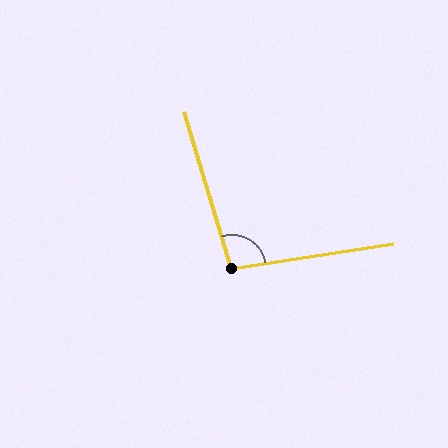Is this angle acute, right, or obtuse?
It is obtuse.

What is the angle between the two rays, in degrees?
Approximately 98 degrees.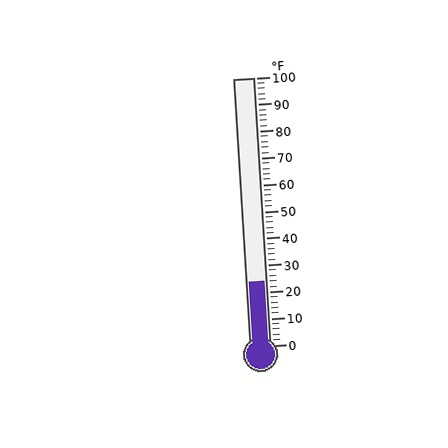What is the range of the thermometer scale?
The thermometer scale ranges from 0°F to 100°F.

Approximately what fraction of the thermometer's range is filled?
The thermometer is filled to approximately 25% of its range.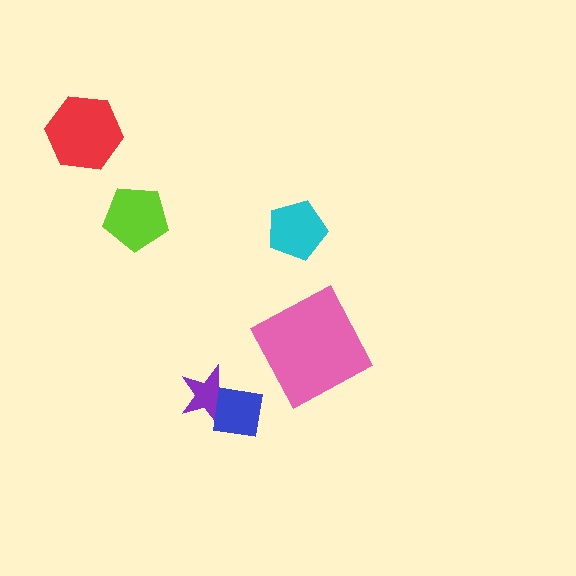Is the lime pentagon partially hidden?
No, no other shape covers it.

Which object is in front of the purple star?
The blue square is in front of the purple star.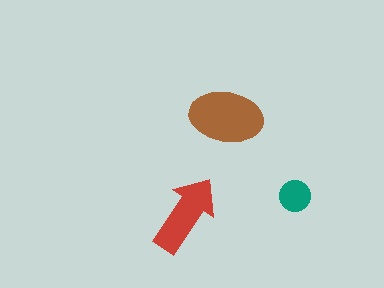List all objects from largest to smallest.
The brown ellipse, the red arrow, the teal circle.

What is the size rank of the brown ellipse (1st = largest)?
1st.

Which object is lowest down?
The red arrow is bottommost.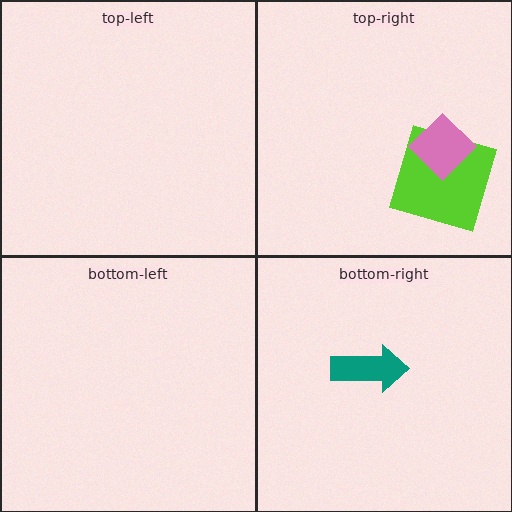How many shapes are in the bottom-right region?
1.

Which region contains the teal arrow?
The bottom-right region.